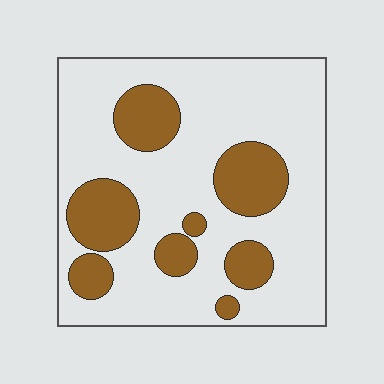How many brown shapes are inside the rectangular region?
8.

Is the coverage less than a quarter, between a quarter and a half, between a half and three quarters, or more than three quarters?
Between a quarter and a half.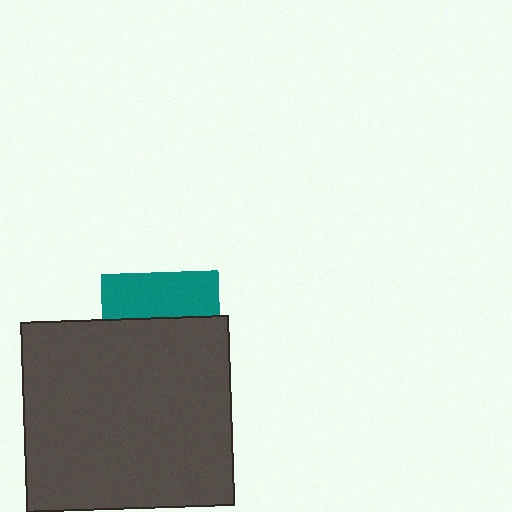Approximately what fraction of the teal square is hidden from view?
Roughly 63% of the teal square is hidden behind the dark gray rectangle.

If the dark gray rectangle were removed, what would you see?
You would see the complete teal square.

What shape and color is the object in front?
The object in front is a dark gray rectangle.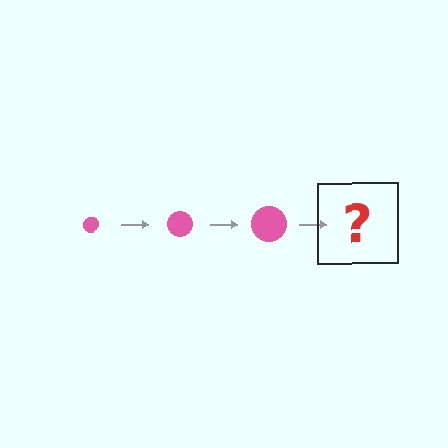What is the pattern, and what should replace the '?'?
The pattern is that the circle gets progressively larger each step. The '?' should be a pink circle, larger than the previous one.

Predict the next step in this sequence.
The next step is a pink circle, larger than the previous one.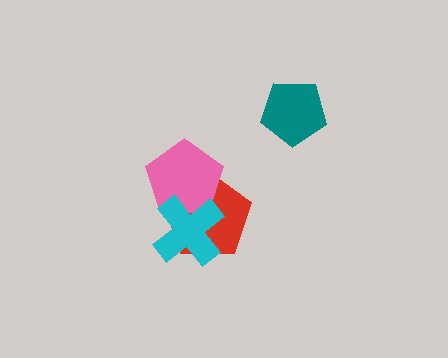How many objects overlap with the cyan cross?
2 objects overlap with the cyan cross.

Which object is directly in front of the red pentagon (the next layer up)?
The pink pentagon is directly in front of the red pentagon.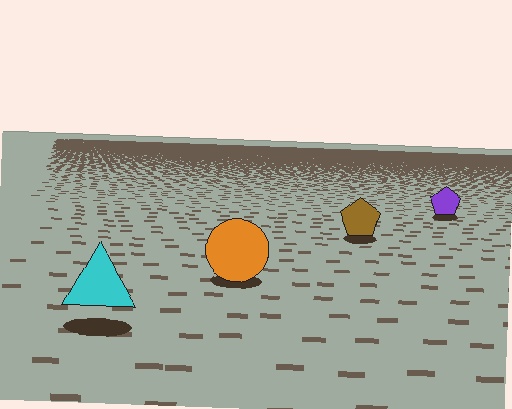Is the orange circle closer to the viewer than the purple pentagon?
Yes. The orange circle is closer — you can tell from the texture gradient: the ground texture is coarser near it.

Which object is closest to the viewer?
The cyan triangle is closest. The texture marks near it are larger and more spread out.